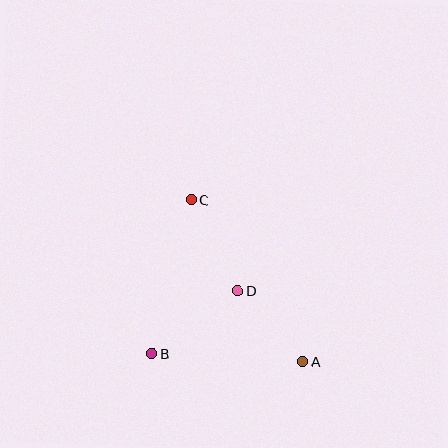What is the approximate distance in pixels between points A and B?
The distance between A and B is approximately 151 pixels.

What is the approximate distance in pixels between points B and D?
The distance between B and D is approximately 107 pixels.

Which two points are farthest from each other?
Points A and C are farthest from each other.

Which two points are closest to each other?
Points A and D are closest to each other.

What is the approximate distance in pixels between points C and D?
The distance between C and D is approximately 103 pixels.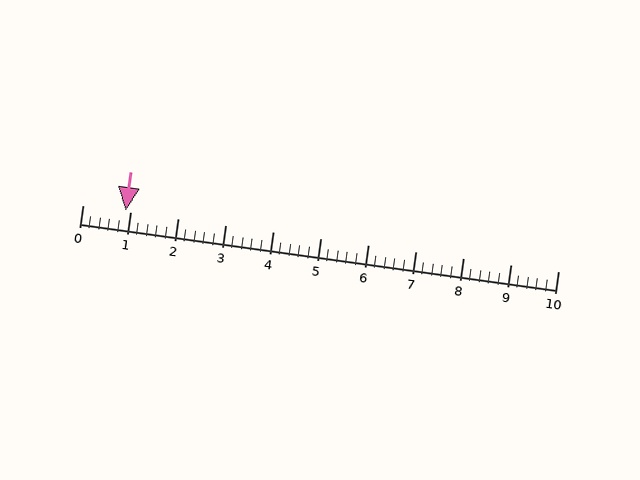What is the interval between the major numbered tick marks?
The major tick marks are spaced 1 units apart.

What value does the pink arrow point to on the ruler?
The pink arrow points to approximately 0.9.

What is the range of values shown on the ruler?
The ruler shows values from 0 to 10.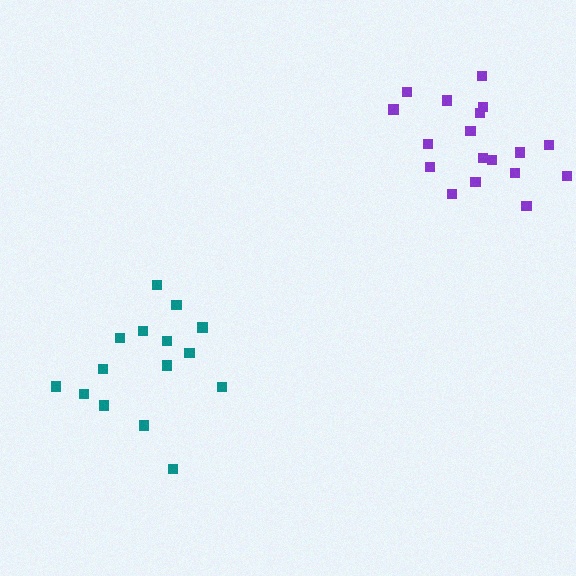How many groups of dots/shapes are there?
There are 2 groups.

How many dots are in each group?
Group 1: 18 dots, Group 2: 15 dots (33 total).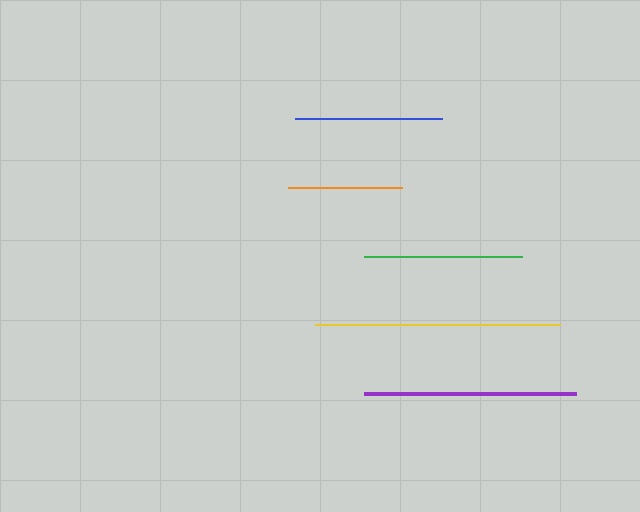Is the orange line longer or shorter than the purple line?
The purple line is longer than the orange line.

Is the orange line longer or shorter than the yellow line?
The yellow line is longer than the orange line.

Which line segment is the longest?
The yellow line is the longest at approximately 245 pixels.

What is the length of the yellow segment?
The yellow segment is approximately 245 pixels long.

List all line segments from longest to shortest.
From longest to shortest: yellow, purple, green, blue, orange.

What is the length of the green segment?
The green segment is approximately 158 pixels long.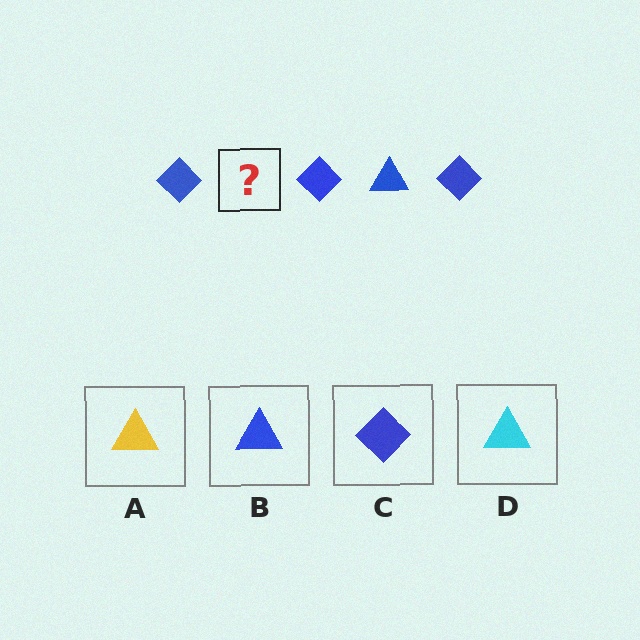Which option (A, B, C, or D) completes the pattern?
B.